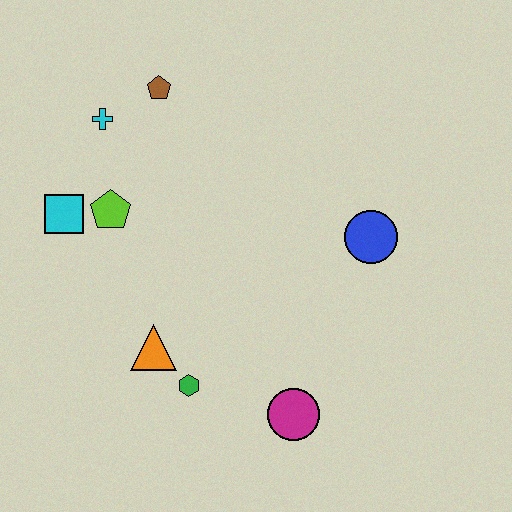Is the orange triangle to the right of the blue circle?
No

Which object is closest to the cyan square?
The lime pentagon is closest to the cyan square.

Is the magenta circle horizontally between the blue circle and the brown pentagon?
Yes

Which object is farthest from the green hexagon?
The brown pentagon is farthest from the green hexagon.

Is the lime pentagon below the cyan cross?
Yes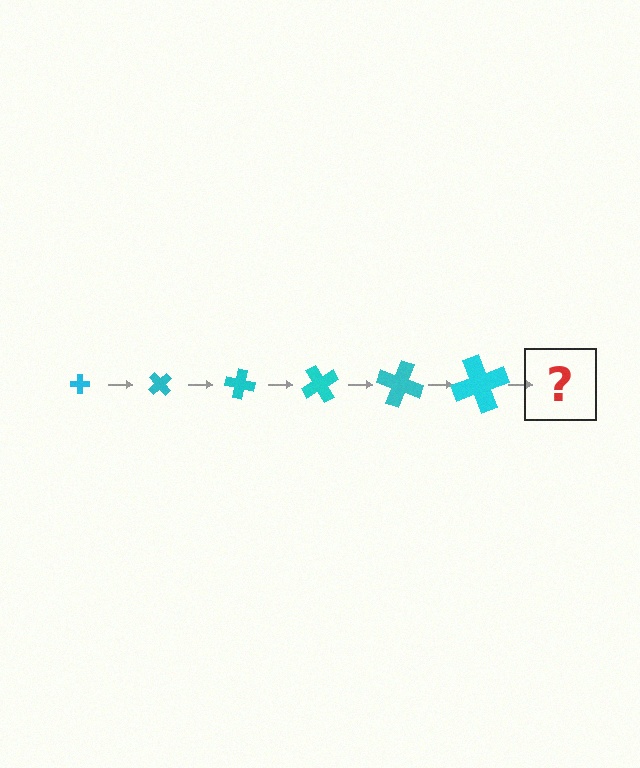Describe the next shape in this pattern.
It should be a cross, larger than the previous one and rotated 300 degrees from the start.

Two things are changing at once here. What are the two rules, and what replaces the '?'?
The two rules are that the cross grows larger each step and it rotates 50 degrees each step. The '?' should be a cross, larger than the previous one and rotated 300 degrees from the start.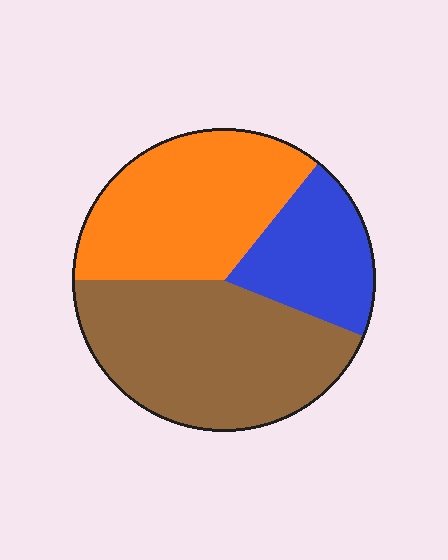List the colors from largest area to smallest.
From largest to smallest: brown, orange, blue.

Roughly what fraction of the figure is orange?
Orange takes up about three eighths (3/8) of the figure.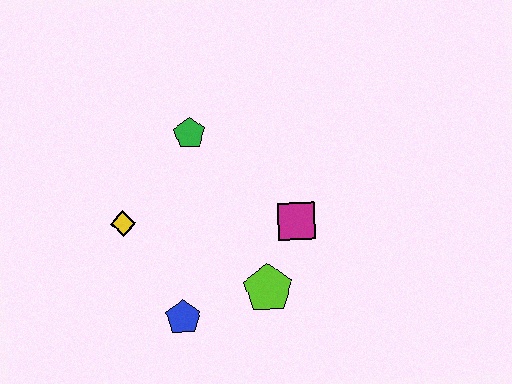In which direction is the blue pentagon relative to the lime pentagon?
The blue pentagon is to the left of the lime pentagon.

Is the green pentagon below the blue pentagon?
No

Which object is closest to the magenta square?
The lime pentagon is closest to the magenta square.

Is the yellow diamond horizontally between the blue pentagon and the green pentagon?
No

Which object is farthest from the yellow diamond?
The magenta square is farthest from the yellow diamond.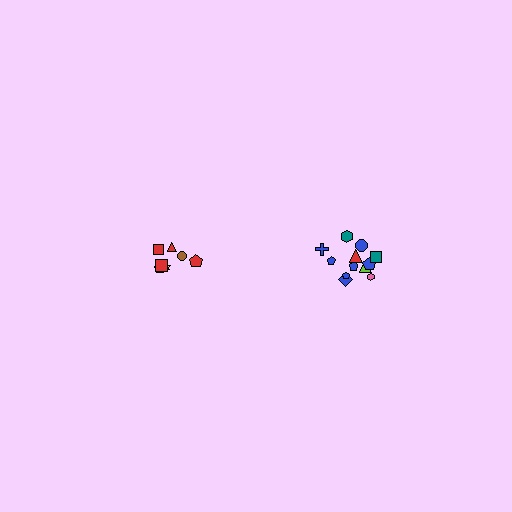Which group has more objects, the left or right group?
The right group.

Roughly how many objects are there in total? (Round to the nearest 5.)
Roughly 20 objects in total.